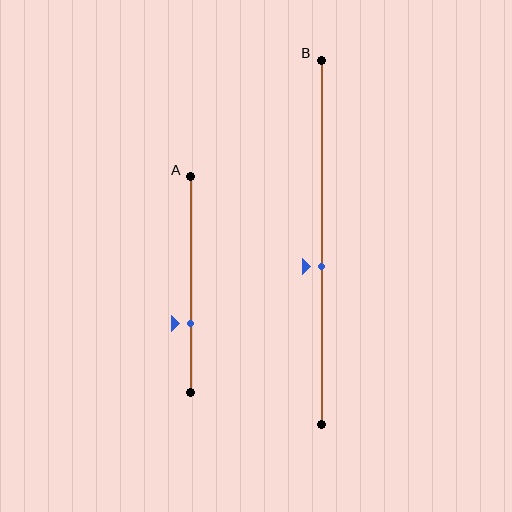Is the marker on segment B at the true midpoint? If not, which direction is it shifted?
No, the marker on segment B is shifted downward by about 7% of the segment length.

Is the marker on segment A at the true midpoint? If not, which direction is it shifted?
No, the marker on segment A is shifted downward by about 18% of the segment length.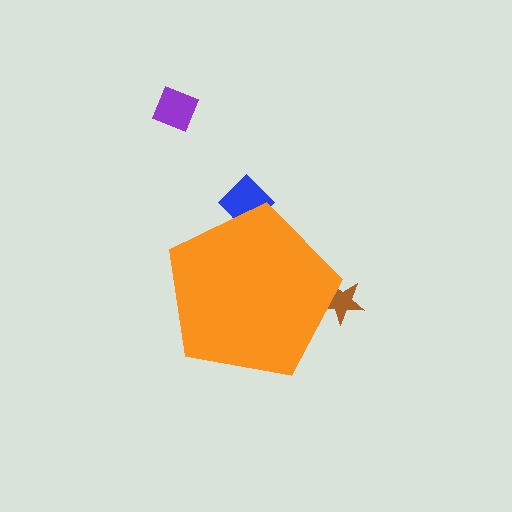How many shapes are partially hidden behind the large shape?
2 shapes are partially hidden.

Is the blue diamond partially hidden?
Yes, the blue diamond is partially hidden behind the orange pentagon.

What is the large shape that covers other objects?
An orange pentagon.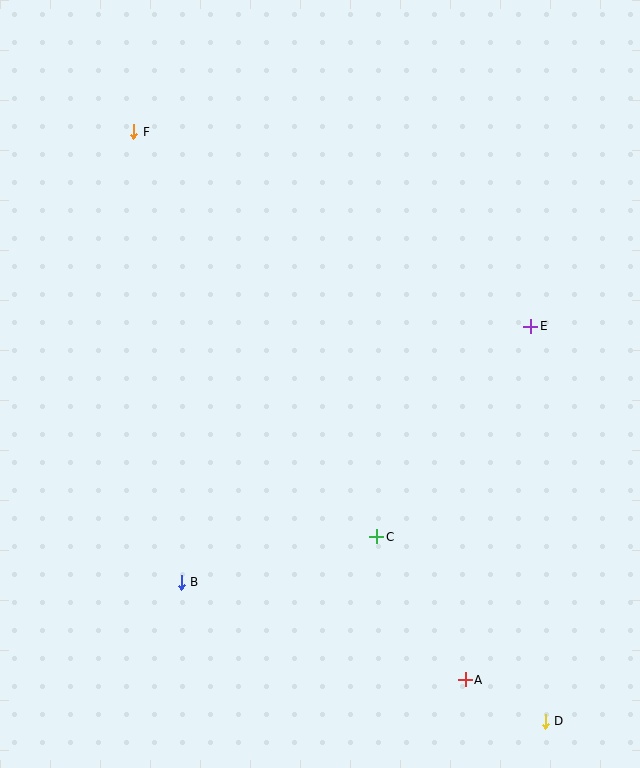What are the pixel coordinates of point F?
Point F is at (134, 132).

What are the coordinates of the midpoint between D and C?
The midpoint between D and C is at (461, 629).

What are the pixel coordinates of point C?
Point C is at (377, 537).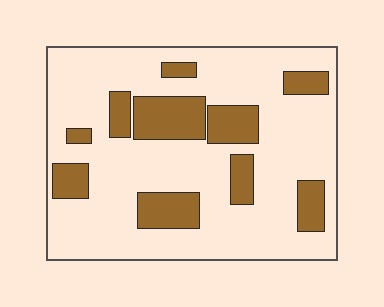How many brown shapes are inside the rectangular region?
10.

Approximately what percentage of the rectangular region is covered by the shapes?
Approximately 25%.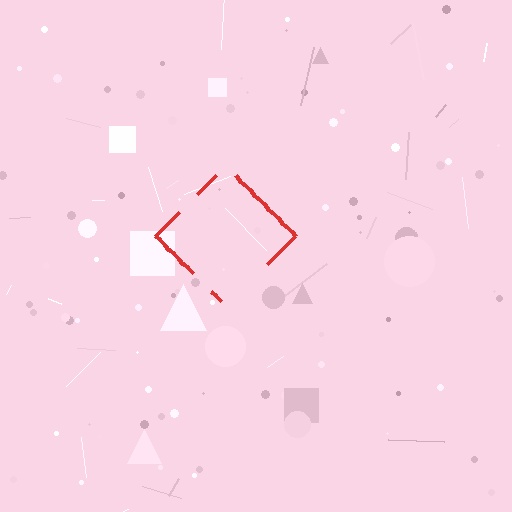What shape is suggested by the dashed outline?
The dashed outline suggests a diamond.